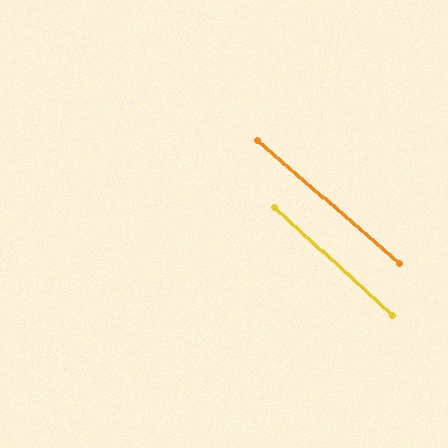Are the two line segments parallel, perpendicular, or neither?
Parallel — their directions differ by only 1.3°.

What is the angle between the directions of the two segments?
Approximately 1 degree.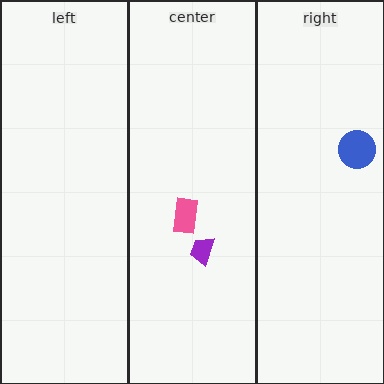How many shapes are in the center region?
2.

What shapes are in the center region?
The pink rectangle, the purple trapezoid.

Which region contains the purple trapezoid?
The center region.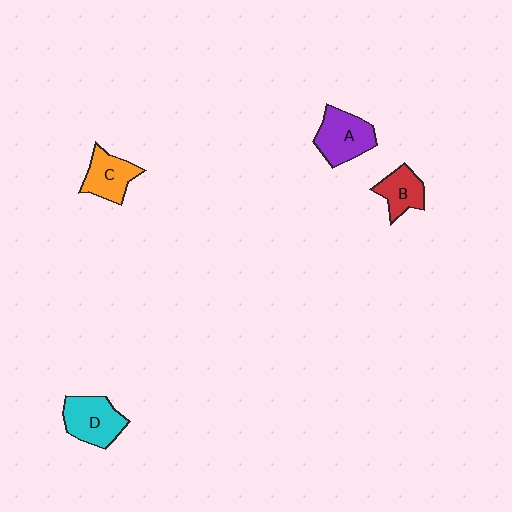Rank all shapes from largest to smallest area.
From largest to smallest: D (cyan), A (purple), C (orange), B (red).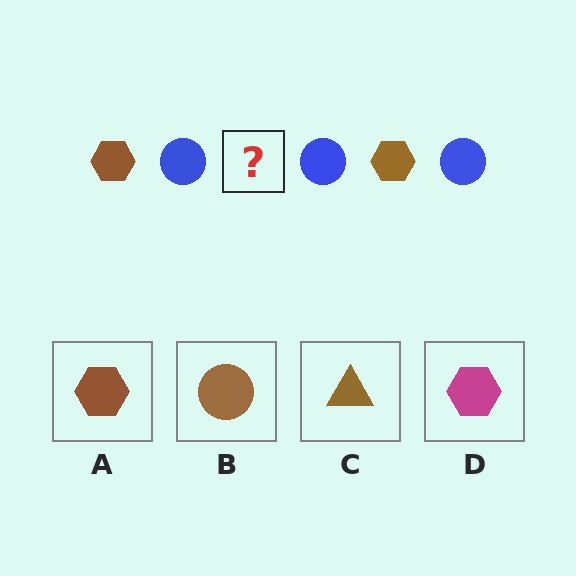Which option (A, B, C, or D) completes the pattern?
A.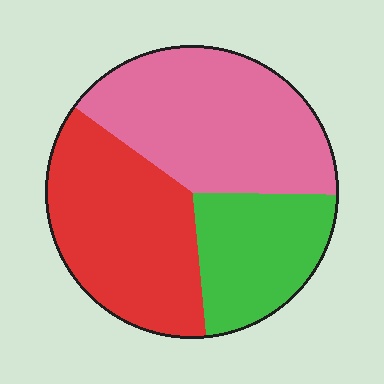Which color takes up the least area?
Green, at roughly 25%.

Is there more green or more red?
Red.